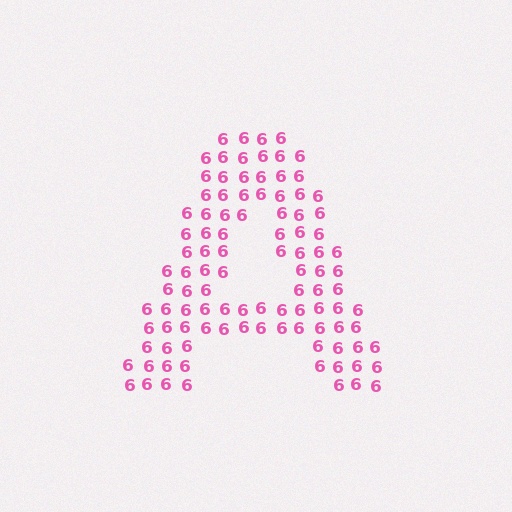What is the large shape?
The large shape is the letter A.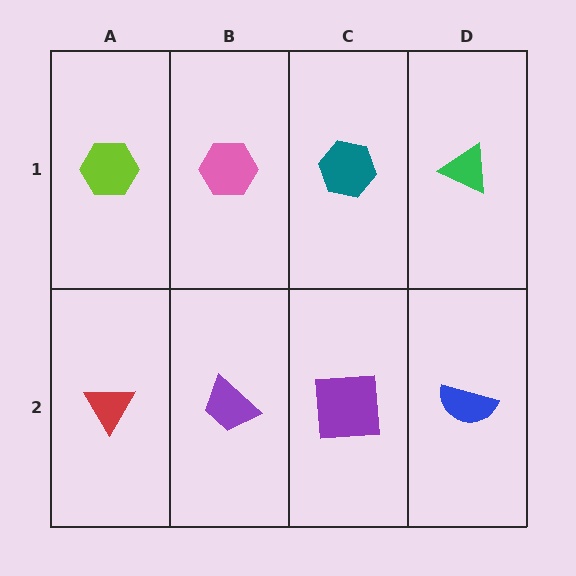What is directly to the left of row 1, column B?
A lime hexagon.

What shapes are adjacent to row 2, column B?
A pink hexagon (row 1, column B), a red triangle (row 2, column A), a purple square (row 2, column C).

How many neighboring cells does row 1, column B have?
3.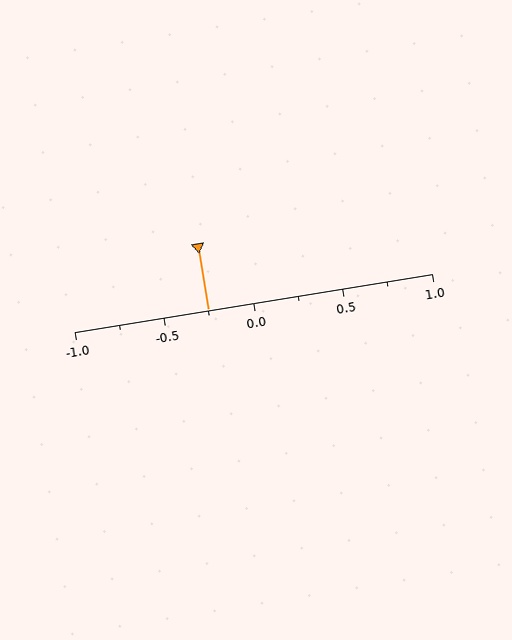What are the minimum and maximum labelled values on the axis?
The axis runs from -1.0 to 1.0.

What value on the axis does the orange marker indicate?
The marker indicates approximately -0.25.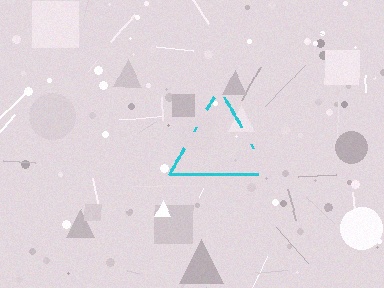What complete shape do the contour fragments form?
The contour fragments form a triangle.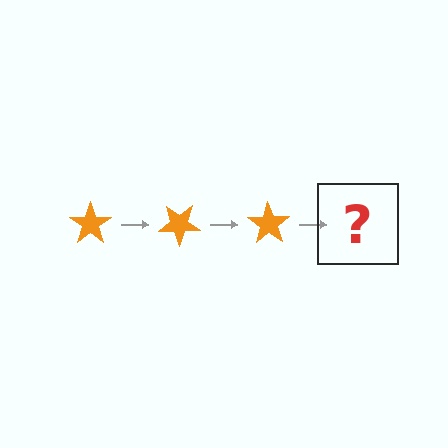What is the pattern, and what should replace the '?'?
The pattern is that the star rotates 35 degrees each step. The '?' should be an orange star rotated 105 degrees.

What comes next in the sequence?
The next element should be an orange star rotated 105 degrees.